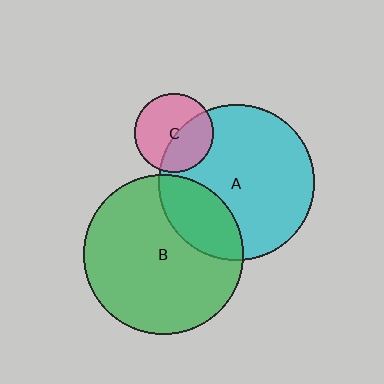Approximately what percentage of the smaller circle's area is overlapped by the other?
Approximately 40%.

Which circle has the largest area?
Circle B (green).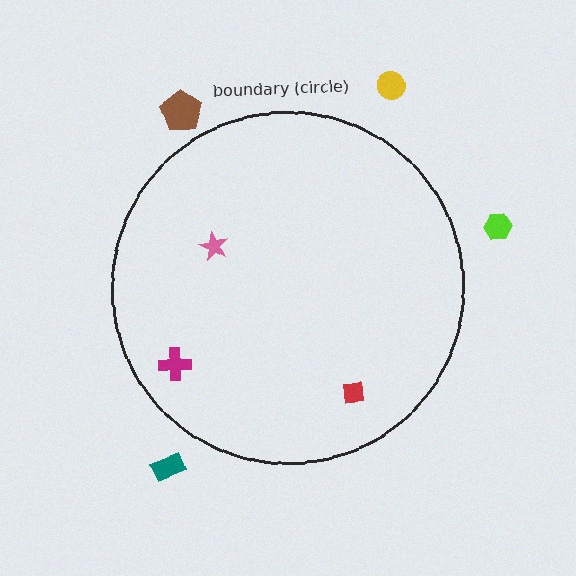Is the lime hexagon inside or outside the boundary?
Outside.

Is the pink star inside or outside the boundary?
Inside.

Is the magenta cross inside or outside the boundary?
Inside.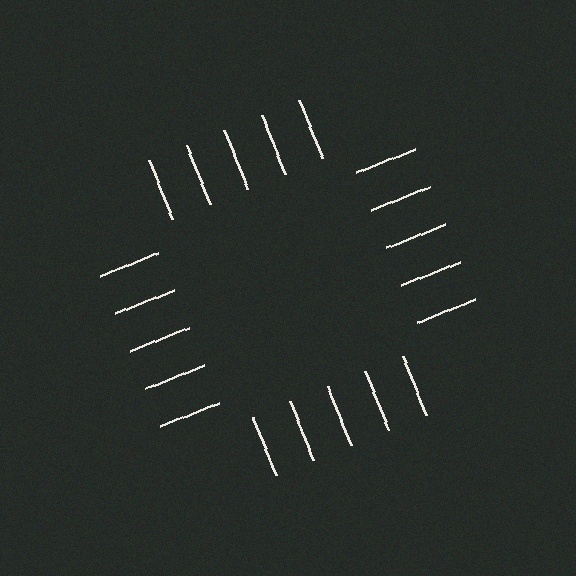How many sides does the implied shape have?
4 sides — the line-ends trace a square.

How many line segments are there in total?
20 — 5 along each of the 4 edges.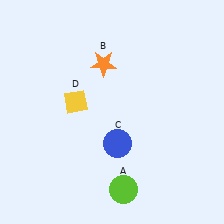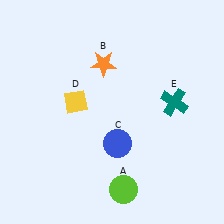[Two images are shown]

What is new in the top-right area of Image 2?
A teal cross (E) was added in the top-right area of Image 2.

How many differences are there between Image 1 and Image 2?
There is 1 difference between the two images.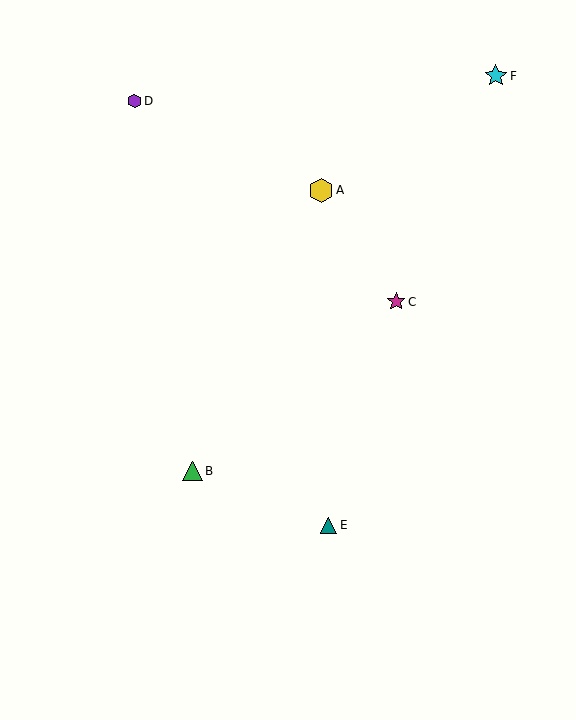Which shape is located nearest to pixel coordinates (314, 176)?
The yellow hexagon (labeled A) at (321, 190) is nearest to that location.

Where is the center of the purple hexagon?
The center of the purple hexagon is at (135, 101).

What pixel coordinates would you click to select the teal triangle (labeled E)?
Click at (328, 525) to select the teal triangle E.